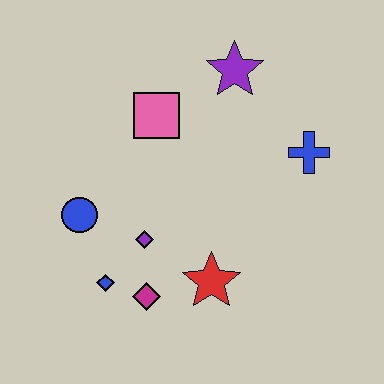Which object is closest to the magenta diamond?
The blue diamond is closest to the magenta diamond.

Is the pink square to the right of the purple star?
No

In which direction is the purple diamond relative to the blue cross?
The purple diamond is to the left of the blue cross.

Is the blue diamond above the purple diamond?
No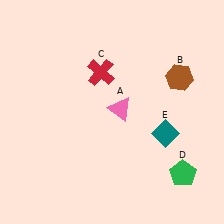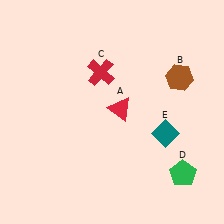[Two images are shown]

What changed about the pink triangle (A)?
In Image 1, A is pink. In Image 2, it changed to red.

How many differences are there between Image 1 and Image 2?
There is 1 difference between the two images.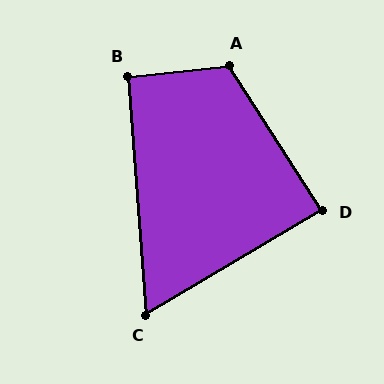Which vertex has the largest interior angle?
A, at approximately 116 degrees.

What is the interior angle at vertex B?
Approximately 92 degrees (approximately right).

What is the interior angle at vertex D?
Approximately 88 degrees (approximately right).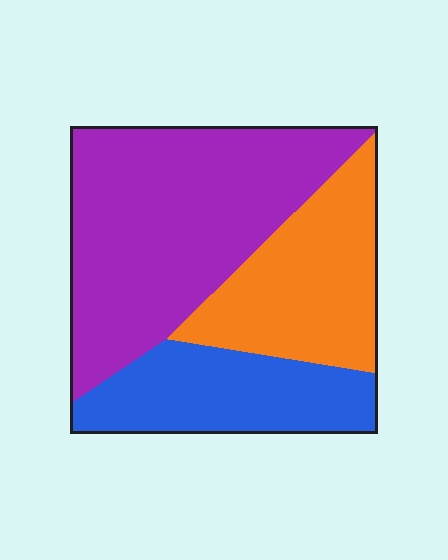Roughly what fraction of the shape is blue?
Blue covers roughly 25% of the shape.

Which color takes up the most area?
Purple, at roughly 50%.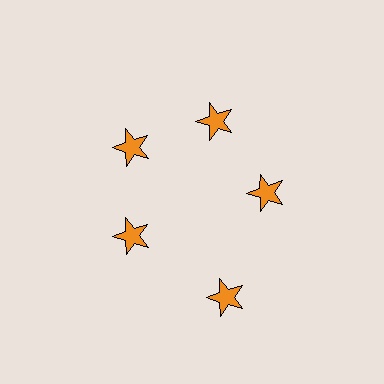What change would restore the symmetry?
The symmetry would be restored by moving it inward, back onto the ring so that all 5 stars sit at equal angles and equal distance from the center.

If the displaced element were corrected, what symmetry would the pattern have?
It would have 5-fold rotational symmetry — the pattern would map onto itself every 72 degrees.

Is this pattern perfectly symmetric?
No. The 5 orange stars are arranged in a ring, but one element near the 5 o'clock position is pushed outward from the center, breaking the 5-fold rotational symmetry.